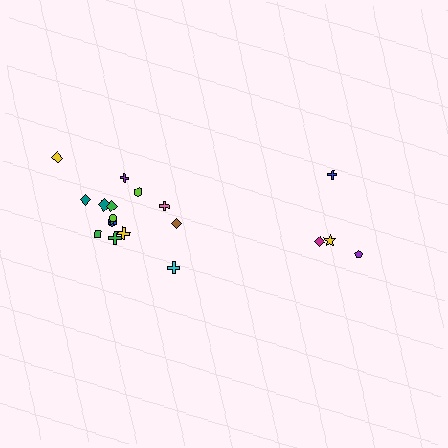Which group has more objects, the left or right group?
The left group.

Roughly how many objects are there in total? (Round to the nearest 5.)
Roughly 20 objects in total.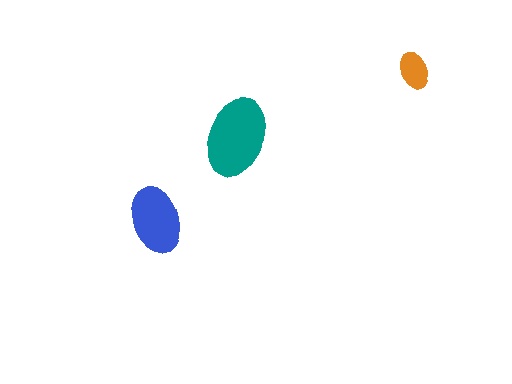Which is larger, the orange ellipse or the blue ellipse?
The blue one.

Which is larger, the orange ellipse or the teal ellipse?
The teal one.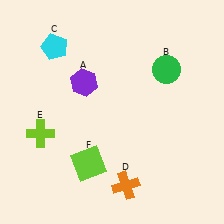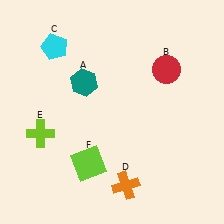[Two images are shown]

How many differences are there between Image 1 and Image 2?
There are 2 differences between the two images.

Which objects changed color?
A changed from purple to teal. B changed from green to red.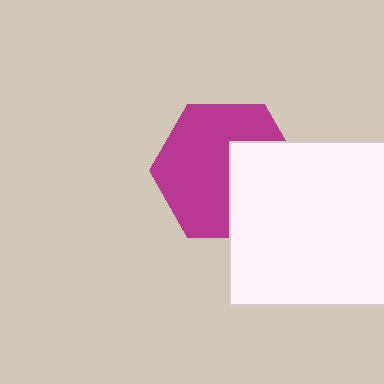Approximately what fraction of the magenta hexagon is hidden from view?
Roughly 36% of the magenta hexagon is hidden behind the white square.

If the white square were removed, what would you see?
You would see the complete magenta hexagon.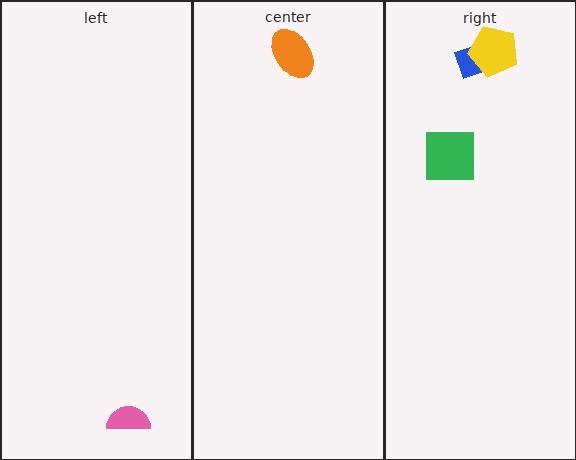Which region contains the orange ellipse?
The center region.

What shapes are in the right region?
The blue rectangle, the yellow pentagon, the green square.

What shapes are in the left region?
The pink semicircle.